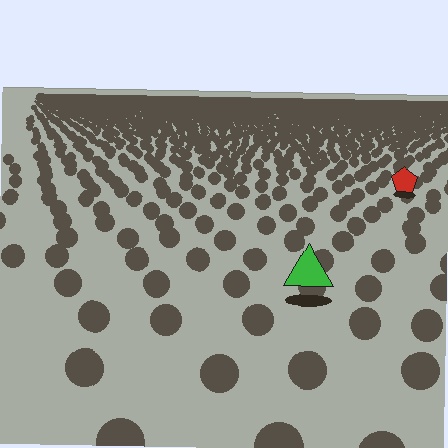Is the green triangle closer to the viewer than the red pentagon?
Yes. The green triangle is closer — you can tell from the texture gradient: the ground texture is coarser near it.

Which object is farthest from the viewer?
The red pentagon is farthest from the viewer. It appears smaller and the ground texture around it is denser.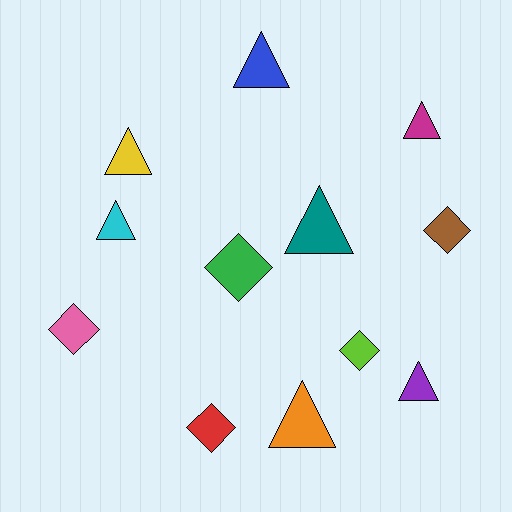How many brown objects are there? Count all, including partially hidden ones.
There is 1 brown object.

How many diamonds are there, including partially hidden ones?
There are 5 diamonds.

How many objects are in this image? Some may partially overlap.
There are 12 objects.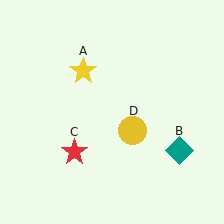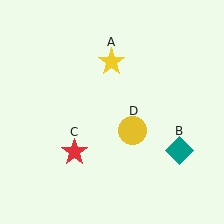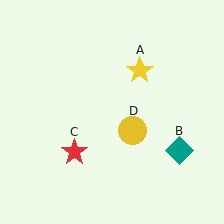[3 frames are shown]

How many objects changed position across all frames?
1 object changed position: yellow star (object A).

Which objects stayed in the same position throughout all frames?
Teal diamond (object B) and red star (object C) and yellow circle (object D) remained stationary.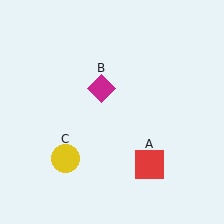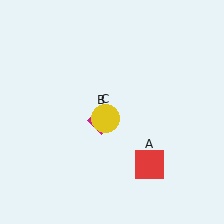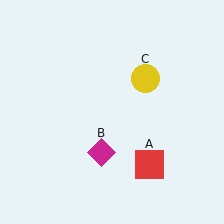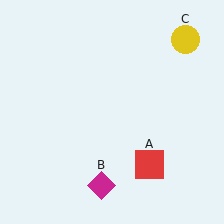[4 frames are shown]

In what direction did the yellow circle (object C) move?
The yellow circle (object C) moved up and to the right.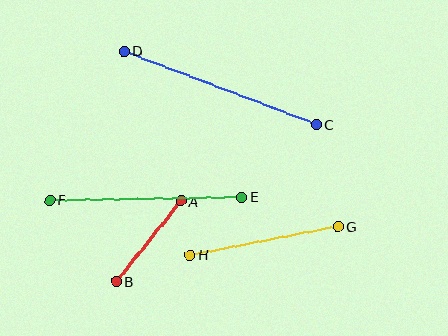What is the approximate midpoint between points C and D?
The midpoint is at approximately (220, 88) pixels.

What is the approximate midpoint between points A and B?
The midpoint is at approximately (149, 241) pixels.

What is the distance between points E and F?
The distance is approximately 192 pixels.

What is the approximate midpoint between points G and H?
The midpoint is at approximately (264, 241) pixels.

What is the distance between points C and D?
The distance is approximately 206 pixels.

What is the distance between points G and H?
The distance is approximately 151 pixels.